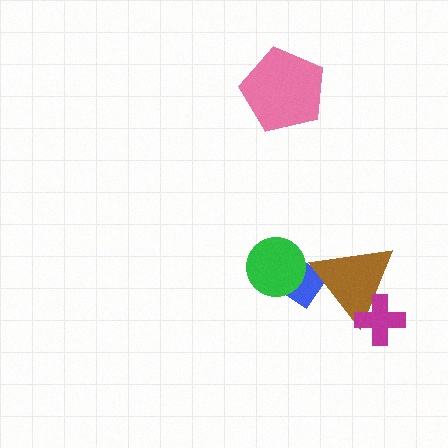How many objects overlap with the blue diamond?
2 objects overlap with the blue diamond.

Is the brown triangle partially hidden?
Yes, it is partially covered by another shape.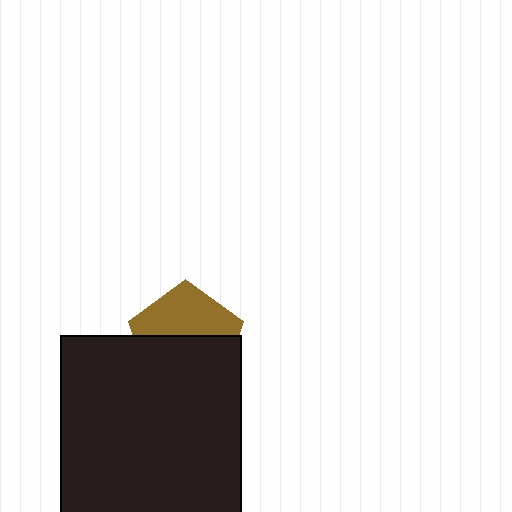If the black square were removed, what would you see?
You would see the complete brown pentagon.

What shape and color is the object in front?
The object in front is a black square.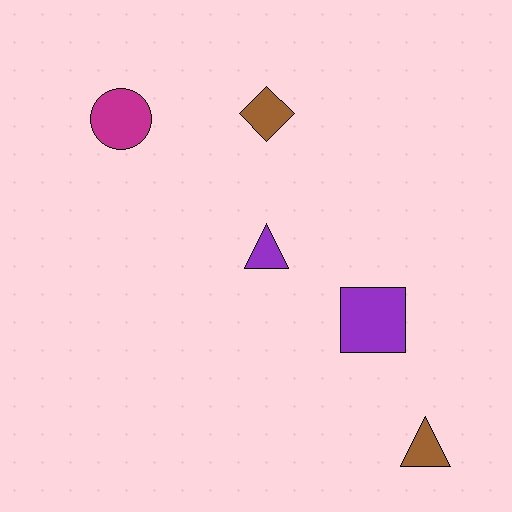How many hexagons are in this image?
There are no hexagons.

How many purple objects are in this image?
There are 2 purple objects.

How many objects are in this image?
There are 5 objects.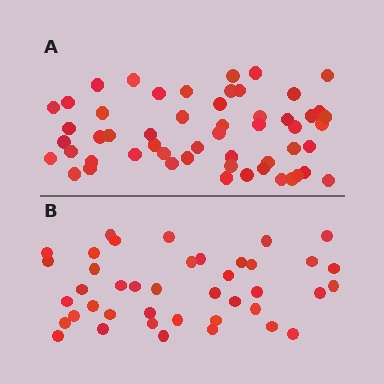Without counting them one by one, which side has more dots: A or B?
Region A (the top region) has more dots.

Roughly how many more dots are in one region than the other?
Region A has approximately 15 more dots than region B.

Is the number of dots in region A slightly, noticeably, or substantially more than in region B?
Region A has noticeably more, but not dramatically so. The ratio is roughly 1.3 to 1.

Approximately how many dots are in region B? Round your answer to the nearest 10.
About 40 dots. (The exact count is 41, which rounds to 40.)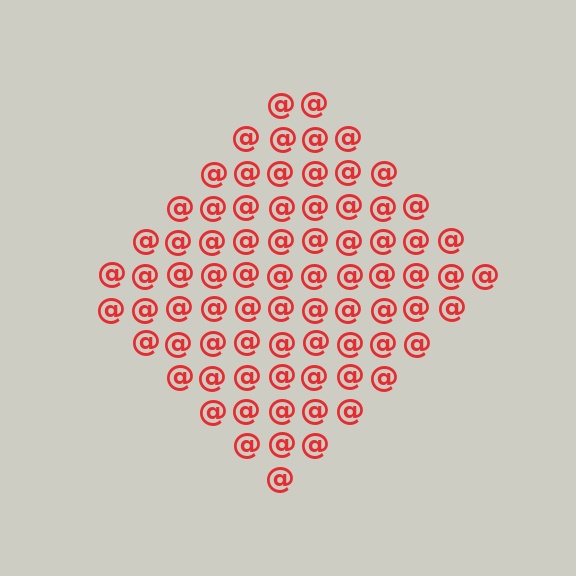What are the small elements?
The small elements are at signs.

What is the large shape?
The large shape is a diamond.